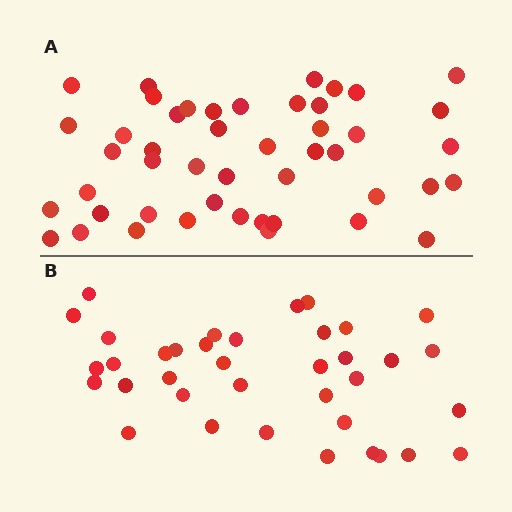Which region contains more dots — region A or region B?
Region A (the top region) has more dots.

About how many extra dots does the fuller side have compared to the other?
Region A has roughly 10 or so more dots than region B.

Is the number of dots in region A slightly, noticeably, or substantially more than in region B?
Region A has noticeably more, but not dramatically so. The ratio is roughly 1.3 to 1.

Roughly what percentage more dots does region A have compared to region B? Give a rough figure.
About 25% more.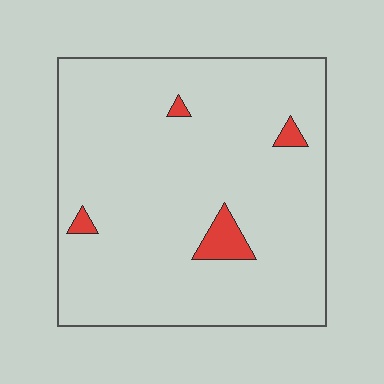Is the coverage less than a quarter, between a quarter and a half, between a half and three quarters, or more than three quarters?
Less than a quarter.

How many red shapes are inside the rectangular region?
4.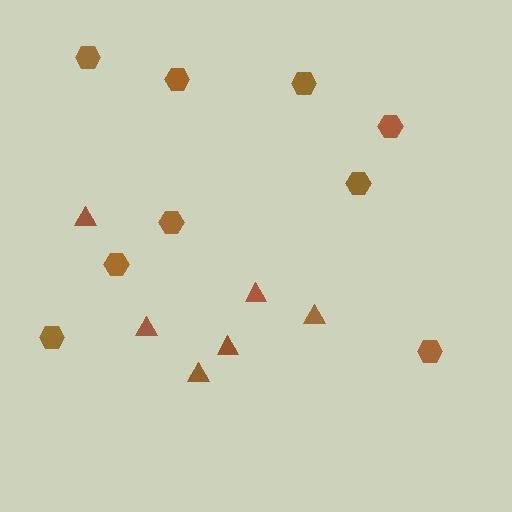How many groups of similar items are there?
There are 2 groups: one group of triangles (6) and one group of hexagons (9).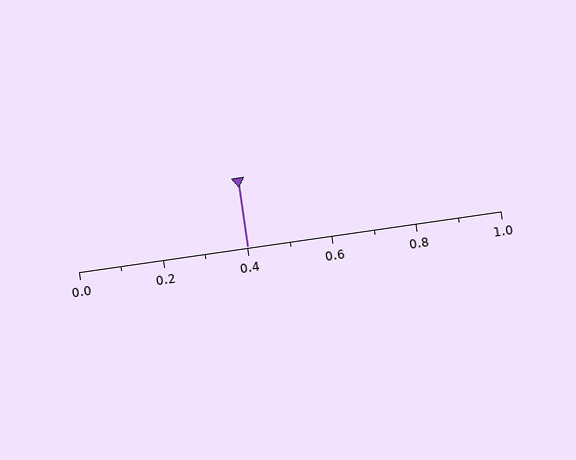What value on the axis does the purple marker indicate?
The marker indicates approximately 0.4.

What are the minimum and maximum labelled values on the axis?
The axis runs from 0.0 to 1.0.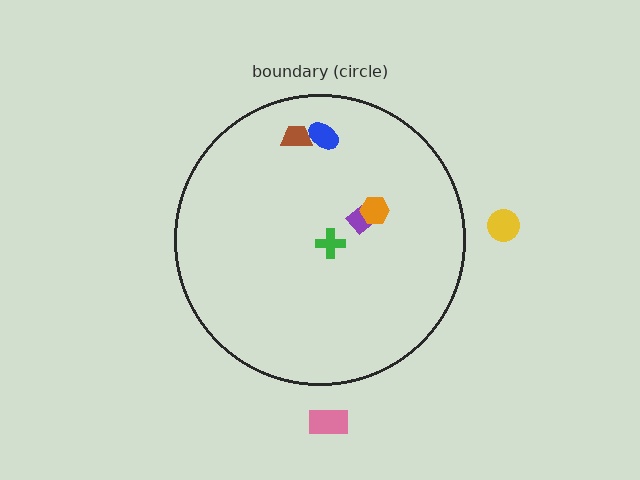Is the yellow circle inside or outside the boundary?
Outside.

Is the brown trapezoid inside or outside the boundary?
Inside.